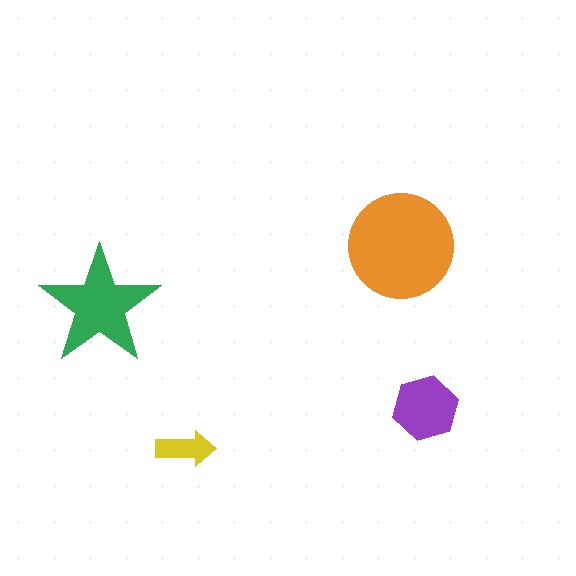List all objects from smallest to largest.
The yellow arrow, the purple hexagon, the green star, the orange circle.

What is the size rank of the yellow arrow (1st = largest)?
4th.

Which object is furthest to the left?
The green star is leftmost.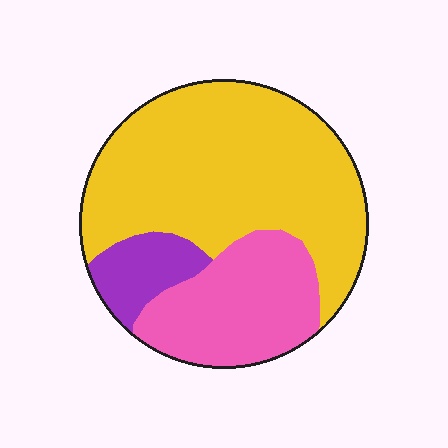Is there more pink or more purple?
Pink.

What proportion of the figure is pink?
Pink covers 27% of the figure.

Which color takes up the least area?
Purple, at roughly 10%.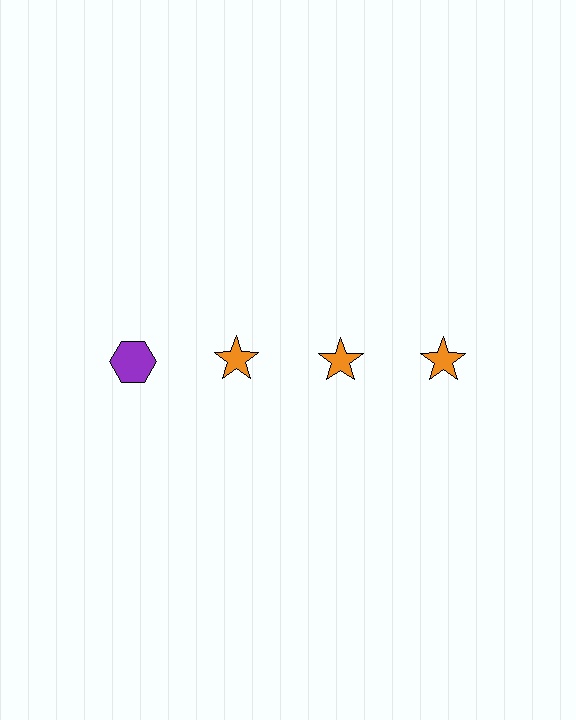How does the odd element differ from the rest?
It differs in both color (purple instead of orange) and shape (hexagon instead of star).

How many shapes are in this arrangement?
There are 4 shapes arranged in a grid pattern.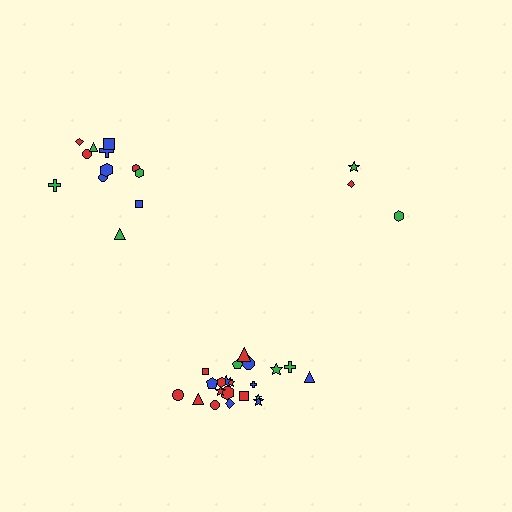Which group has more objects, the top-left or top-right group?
The top-left group.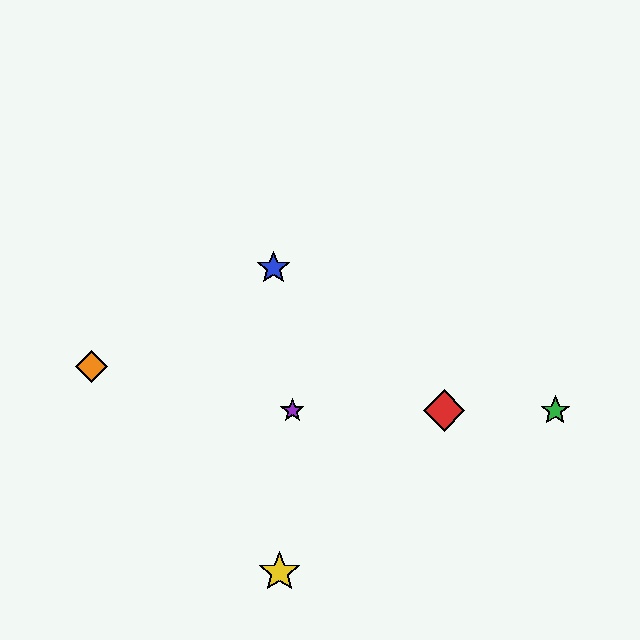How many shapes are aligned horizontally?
3 shapes (the red diamond, the green star, the purple star) are aligned horizontally.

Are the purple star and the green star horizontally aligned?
Yes, both are at y≈411.